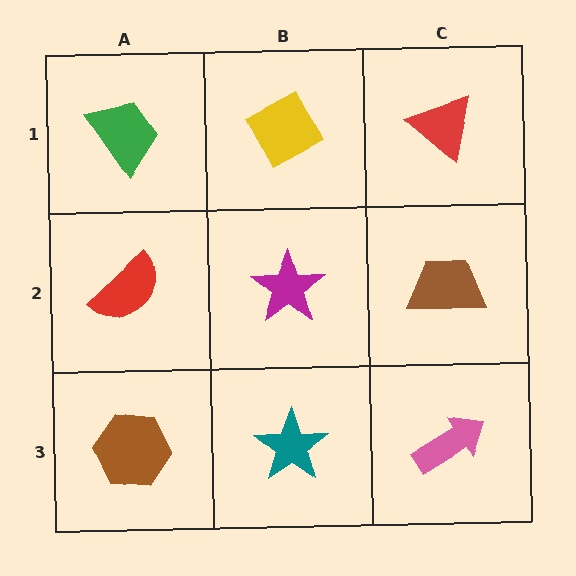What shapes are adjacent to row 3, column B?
A magenta star (row 2, column B), a brown hexagon (row 3, column A), a pink arrow (row 3, column C).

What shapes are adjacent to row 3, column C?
A brown trapezoid (row 2, column C), a teal star (row 3, column B).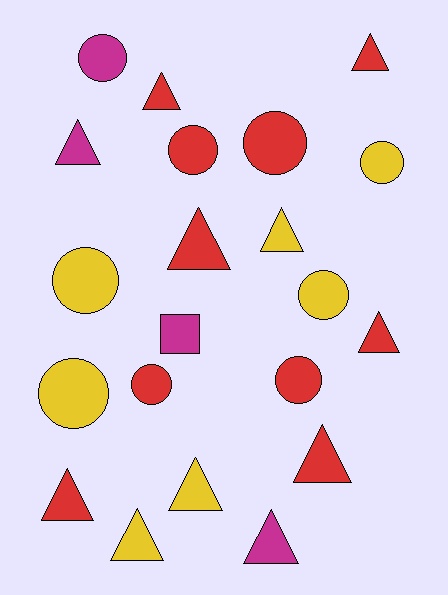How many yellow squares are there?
There are no yellow squares.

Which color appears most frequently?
Red, with 10 objects.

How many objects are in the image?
There are 21 objects.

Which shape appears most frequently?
Triangle, with 11 objects.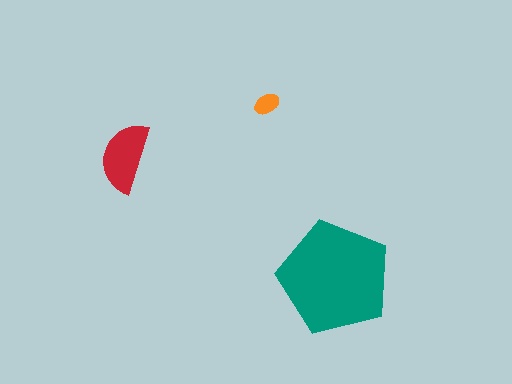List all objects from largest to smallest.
The teal pentagon, the red semicircle, the orange ellipse.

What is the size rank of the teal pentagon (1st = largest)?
1st.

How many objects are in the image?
There are 3 objects in the image.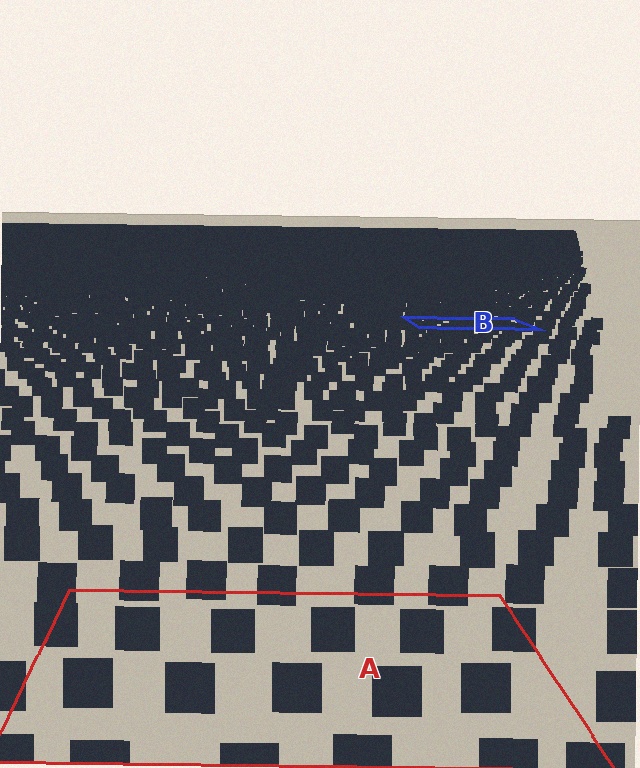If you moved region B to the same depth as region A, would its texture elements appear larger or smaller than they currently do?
They would appear larger. At a closer depth, the same texture elements are projected at a bigger on-screen size.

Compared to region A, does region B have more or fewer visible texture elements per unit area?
Region B has more texture elements per unit area — they are packed more densely because it is farther away.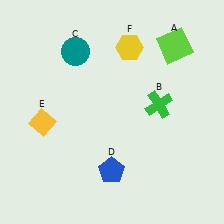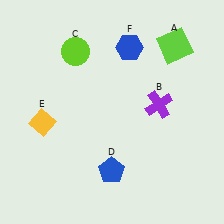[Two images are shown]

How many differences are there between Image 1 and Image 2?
There are 3 differences between the two images.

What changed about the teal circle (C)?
In Image 1, C is teal. In Image 2, it changed to lime.